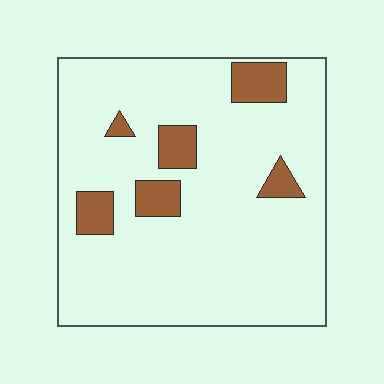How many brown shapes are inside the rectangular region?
6.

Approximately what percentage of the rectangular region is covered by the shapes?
Approximately 10%.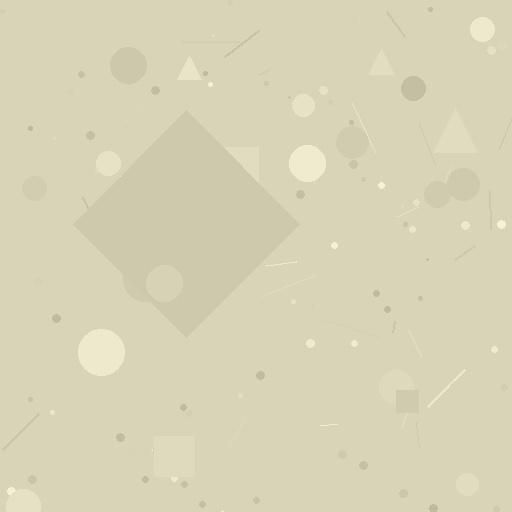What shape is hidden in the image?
A diamond is hidden in the image.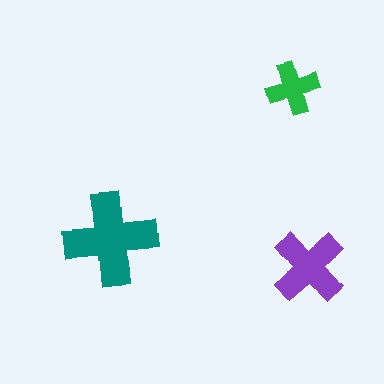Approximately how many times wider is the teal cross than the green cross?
About 2 times wider.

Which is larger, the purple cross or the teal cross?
The teal one.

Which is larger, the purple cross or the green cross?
The purple one.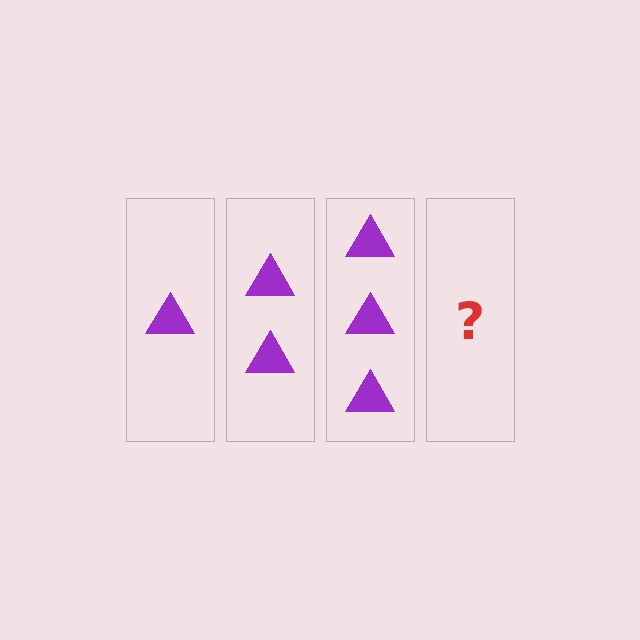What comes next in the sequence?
The next element should be 4 triangles.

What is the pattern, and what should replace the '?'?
The pattern is that each step adds one more triangle. The '?' should be 4 triangles.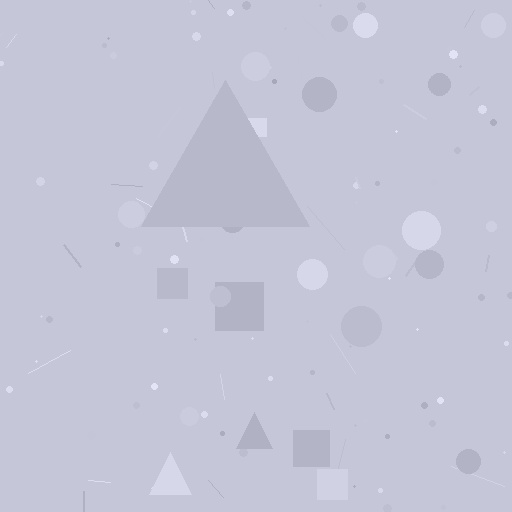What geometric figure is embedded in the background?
A triangle is embedded in the background.